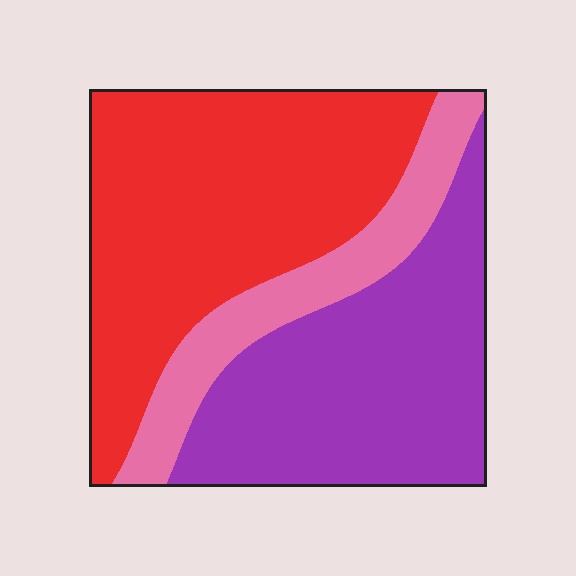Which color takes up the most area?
Red, at roughly 45%.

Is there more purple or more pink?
Purple.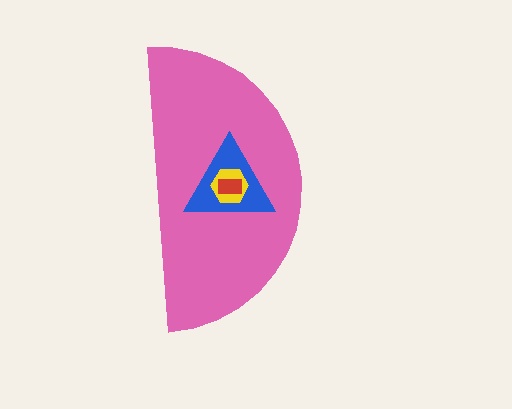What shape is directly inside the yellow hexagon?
The red rectangle.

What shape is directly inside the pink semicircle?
The blue triangle.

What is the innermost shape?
The red rectangle.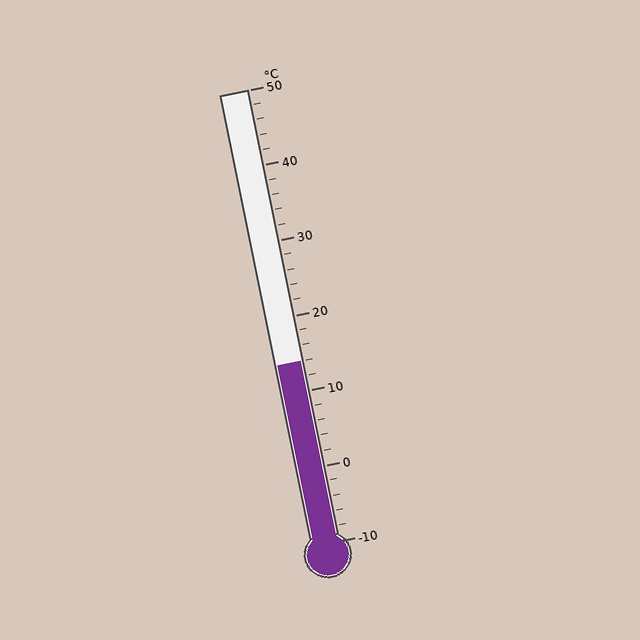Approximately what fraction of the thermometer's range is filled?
The thermometer is filled to approximately 40% of its range.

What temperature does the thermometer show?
The thermometer shows approximately 14°C.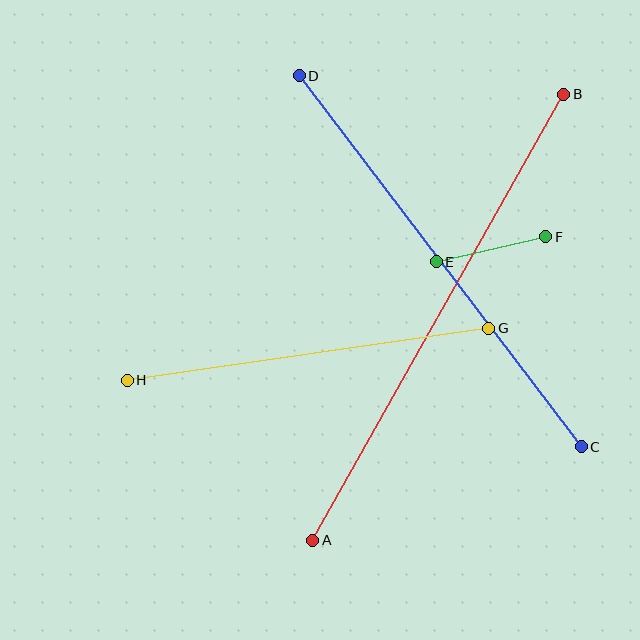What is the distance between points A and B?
The distance is approximately 512 pixels.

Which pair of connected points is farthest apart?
Points A and B are farthest apart.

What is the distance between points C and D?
The distance is approximately 466 pixels.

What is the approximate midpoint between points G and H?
The midpoint is at approximately (308, 354) pixels.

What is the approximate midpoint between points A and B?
The midpoint is at approximately (438, 317) pixels.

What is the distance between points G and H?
The distance is approximately 365 pixels.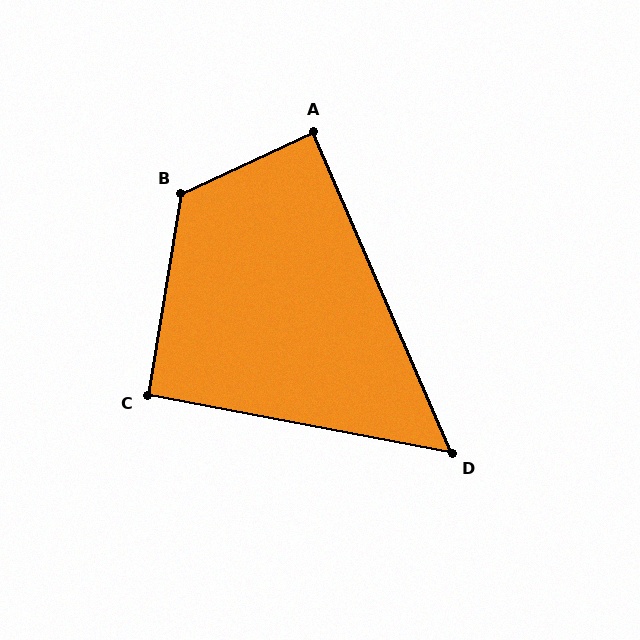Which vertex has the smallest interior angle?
D, at approximately 56 degrees.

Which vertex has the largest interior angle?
B, at approximately 124 degrees.